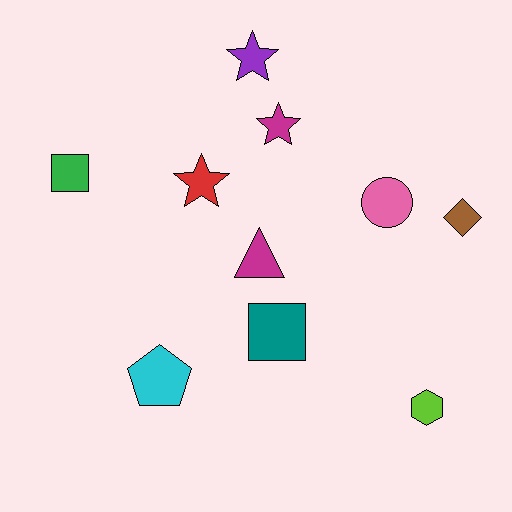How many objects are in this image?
There are 10 objects.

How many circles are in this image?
There is 1 circle.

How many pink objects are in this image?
There is 1 pink object.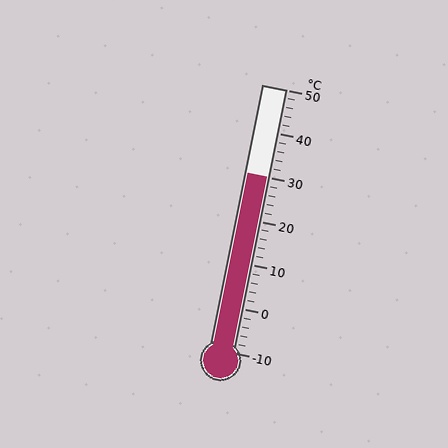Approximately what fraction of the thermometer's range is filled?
The thermometer is filled to approximately 65% of its range.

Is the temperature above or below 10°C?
The temperature is above 10°C.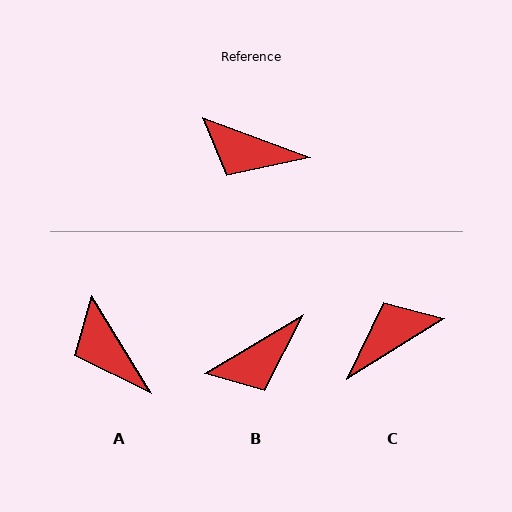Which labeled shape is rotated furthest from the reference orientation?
C, about 128 degrees away.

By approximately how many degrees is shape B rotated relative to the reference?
Approximately 51 degrees counter-clockwise.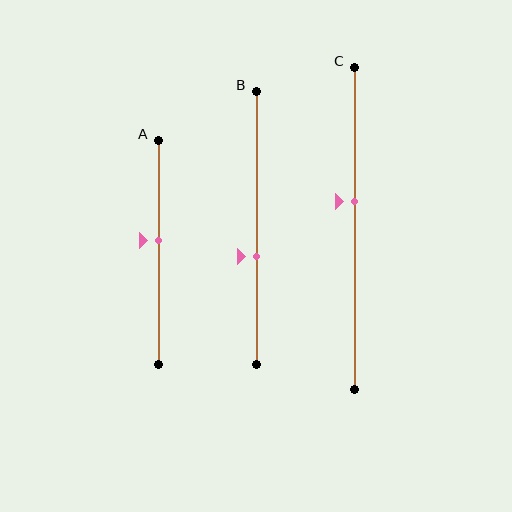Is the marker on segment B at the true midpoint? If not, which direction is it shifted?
No, the marker on segment B is shifted downward by about 11% of the segment length.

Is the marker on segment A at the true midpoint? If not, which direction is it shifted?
No, the marker on segment A is shifted upward by about 6% of the segment length.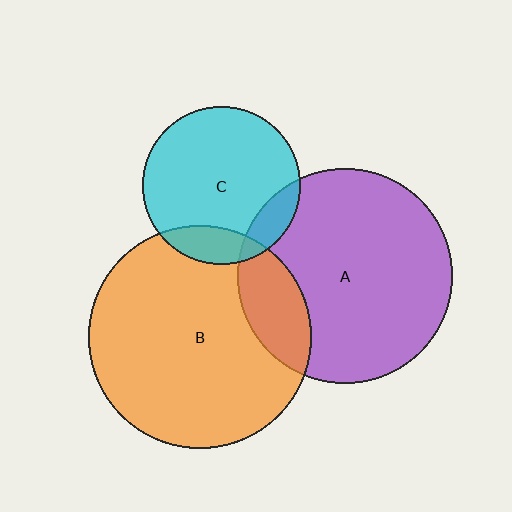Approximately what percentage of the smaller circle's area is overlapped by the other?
Approximately 15%.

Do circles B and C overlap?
Yes.